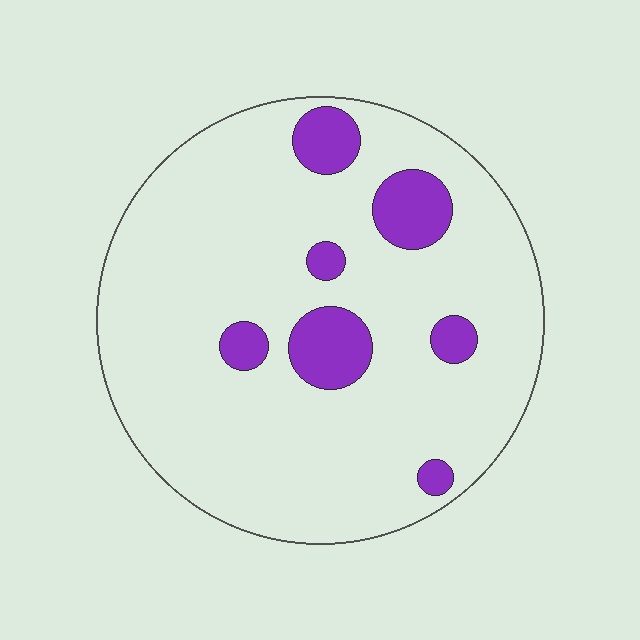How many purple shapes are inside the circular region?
7.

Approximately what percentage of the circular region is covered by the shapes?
Approximately 15%.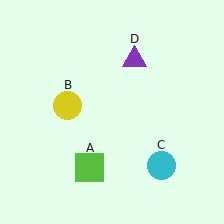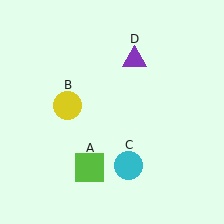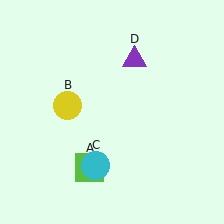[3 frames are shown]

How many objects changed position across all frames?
1 object changed position: cyan circle (object C).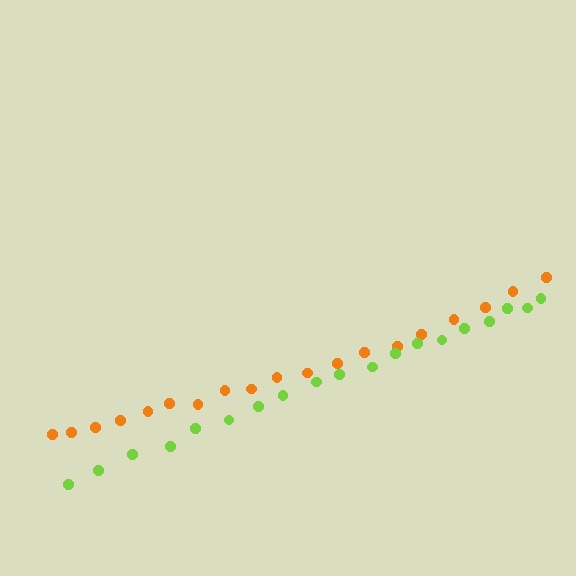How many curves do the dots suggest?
There are 2 distinct paths.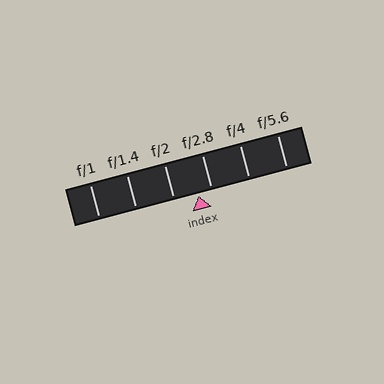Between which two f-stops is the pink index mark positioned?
The index mark is between f/2 and f/2.8.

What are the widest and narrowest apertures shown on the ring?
The widest aperture shown is f/1 and the narrowest is f/5.6.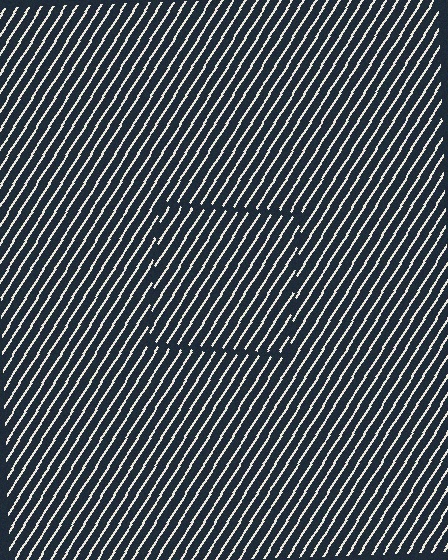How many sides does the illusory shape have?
4 sides — the line-ends trace a square.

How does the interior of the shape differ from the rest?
The interior of the shape contains the same grating, shifted by half a period — the contour is defined by the phase discontinuity where line-ends from the inner and outer gratings abut.